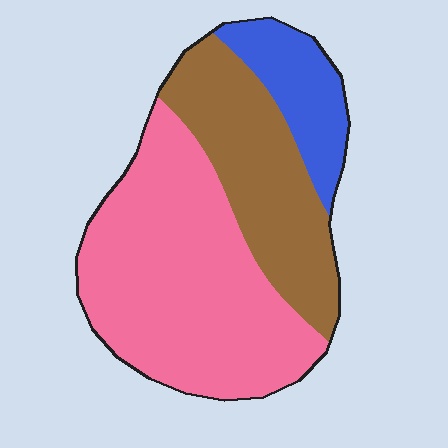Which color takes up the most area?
Pink, at roughly 55%.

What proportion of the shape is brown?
Brown covers 31% of the shape.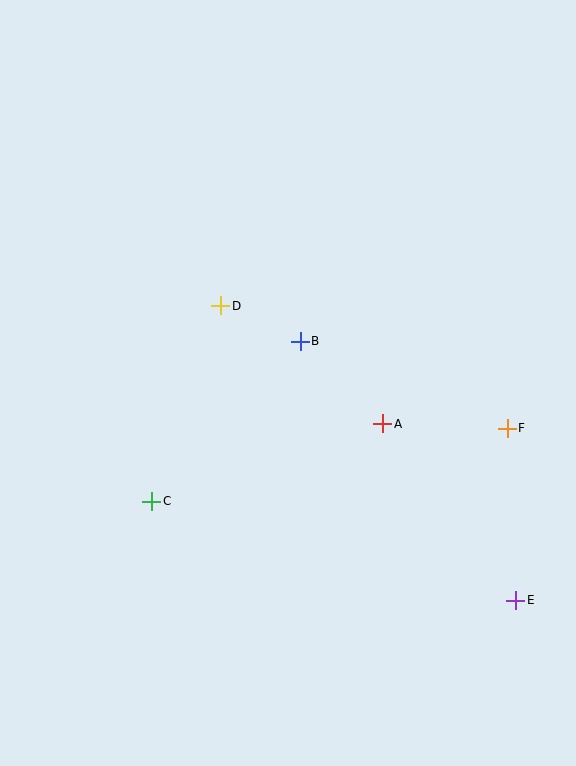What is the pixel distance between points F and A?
The distance between F and A is 125 pixels.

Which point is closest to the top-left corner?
Point D is closest to the top-left corner.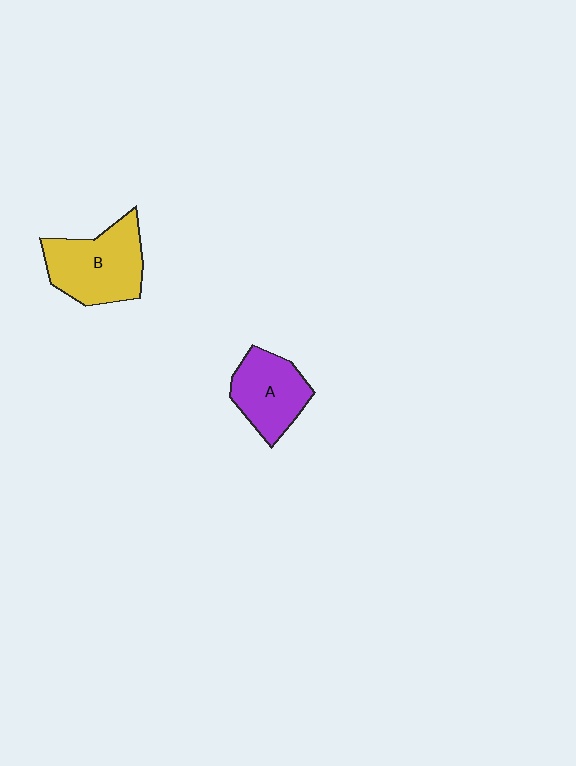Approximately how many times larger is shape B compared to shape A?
Approximately 1.3 times.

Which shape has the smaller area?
Shape A (purple).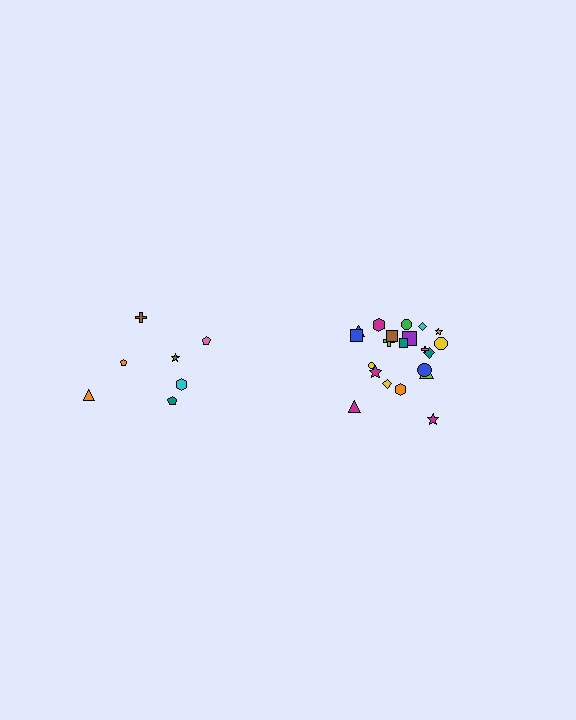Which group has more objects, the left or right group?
The right group.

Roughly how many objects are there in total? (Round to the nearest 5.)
Roughly 30 objects in total.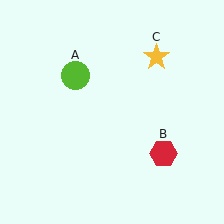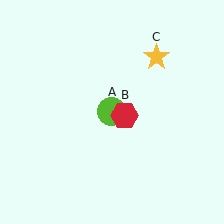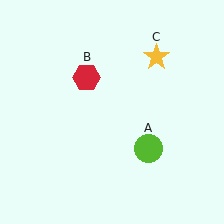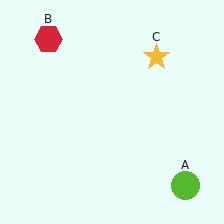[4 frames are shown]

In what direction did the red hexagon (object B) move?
The red hexagon (object B) moved up and to the left.